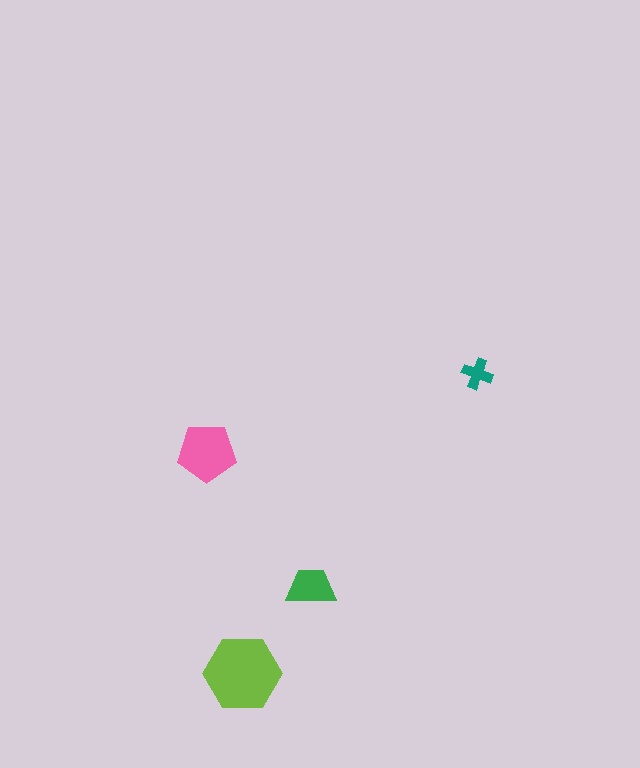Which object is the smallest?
The teal cross.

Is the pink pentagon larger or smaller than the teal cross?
Larger.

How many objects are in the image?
There are 4 objects in the image.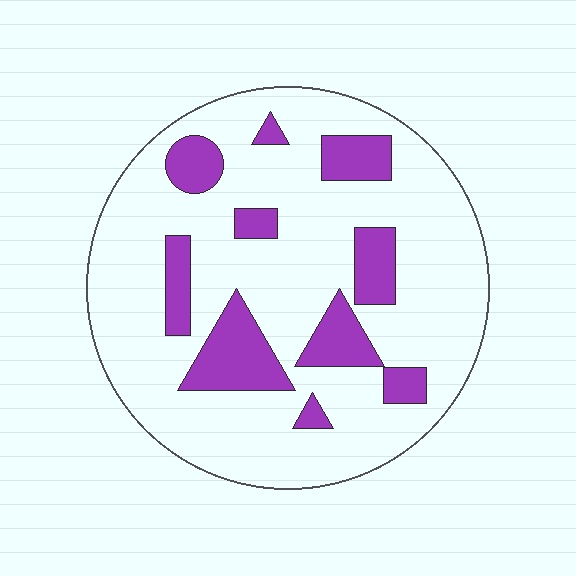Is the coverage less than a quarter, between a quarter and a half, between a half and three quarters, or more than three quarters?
Less than a quarter.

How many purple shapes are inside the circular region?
10.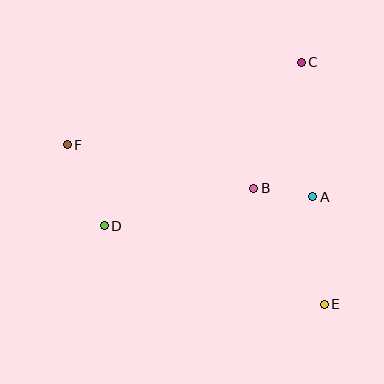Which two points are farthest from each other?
Points E and F are farthest from each other.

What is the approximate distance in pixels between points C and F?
The distance between C and F is approximately 248 pixels.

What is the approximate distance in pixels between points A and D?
The distance between A and D is approximately 210 pixels.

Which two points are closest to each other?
Points A and B are closest to each other.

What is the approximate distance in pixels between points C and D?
The distance between C and D is approximately 256 pixels.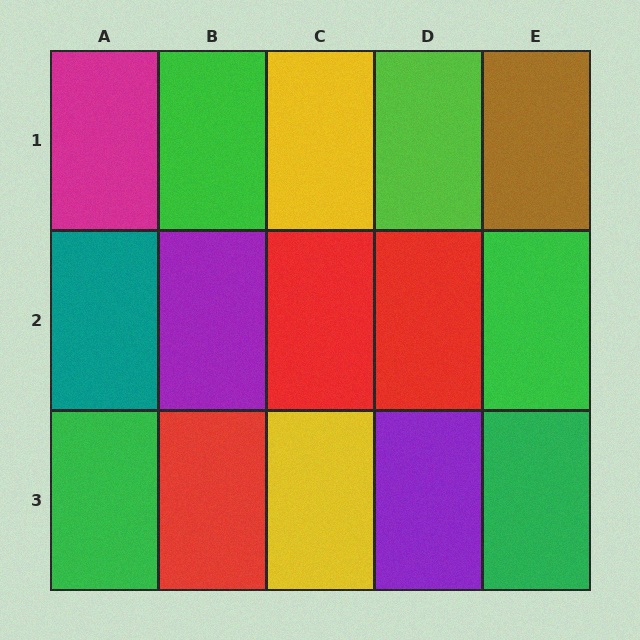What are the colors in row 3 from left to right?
Green, red, yellow, purple, green.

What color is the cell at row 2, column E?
Green.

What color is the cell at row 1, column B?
Green.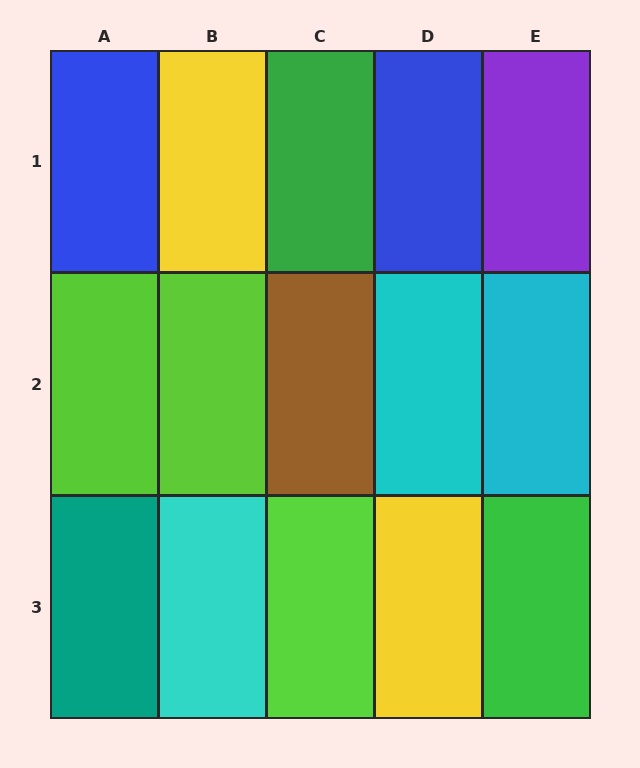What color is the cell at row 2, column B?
Lime.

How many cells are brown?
1 cell is brown.